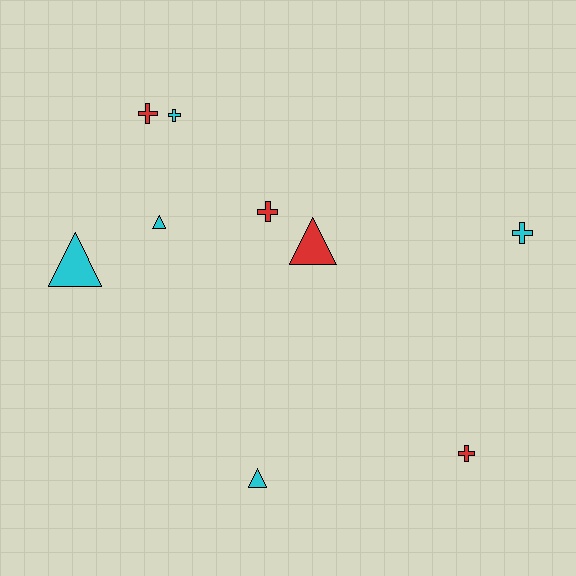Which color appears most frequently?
Cyan, with 5 objects.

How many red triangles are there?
There is 1 red triangle.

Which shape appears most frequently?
Cross, with 5 objects.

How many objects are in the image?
There are 9 objects.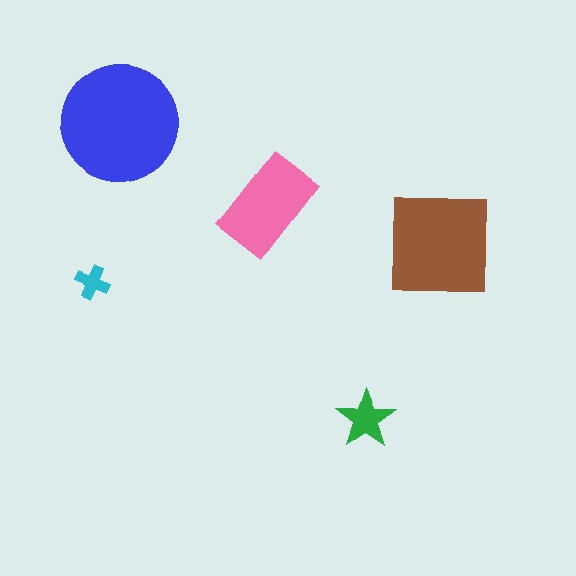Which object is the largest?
The blue circle.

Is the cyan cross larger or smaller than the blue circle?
Smaller.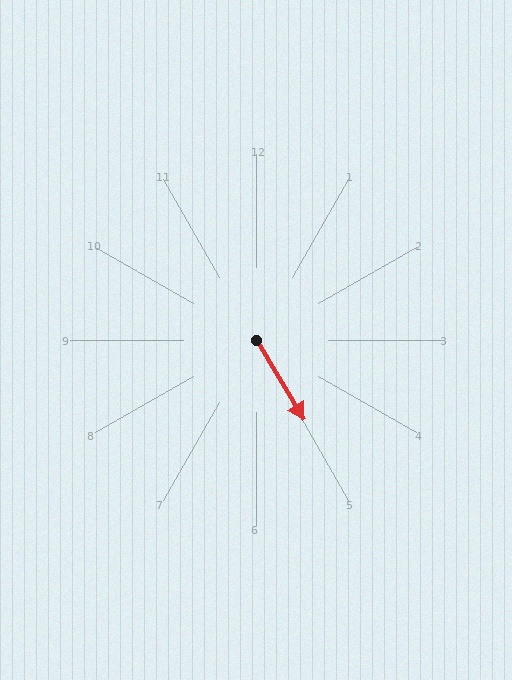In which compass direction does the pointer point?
Southeast.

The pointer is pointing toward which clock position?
Roughly 5 o'clock.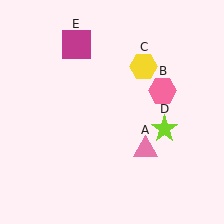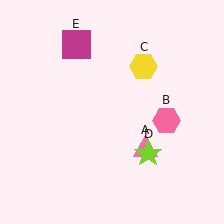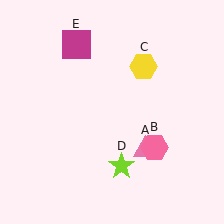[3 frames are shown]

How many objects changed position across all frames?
2 objects changed position: pink hexagon (object B), lime star (object D).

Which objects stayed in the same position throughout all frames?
Pink triangle (object A) and yellow hexagon (object C) and magenta square (object E) remained stationary.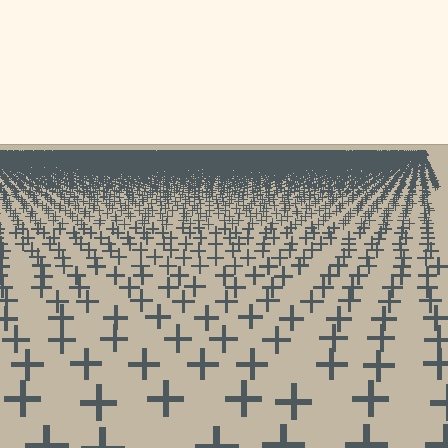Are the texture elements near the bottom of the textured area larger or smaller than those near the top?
Larger. Near the bottom, elements are closer to the viewer and appear at a bigger on-screen size.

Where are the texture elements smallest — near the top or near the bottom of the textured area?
Near the top.